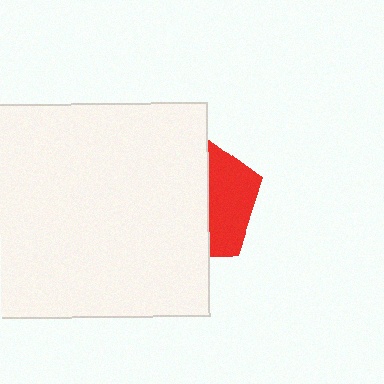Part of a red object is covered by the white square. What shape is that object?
It is a pentagon.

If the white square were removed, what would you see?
You would see the complete red pentagon.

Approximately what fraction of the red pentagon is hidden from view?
Roughly 64% of the red pentagon is hidden behind the white square.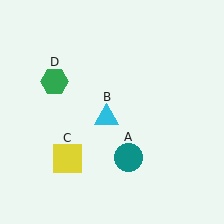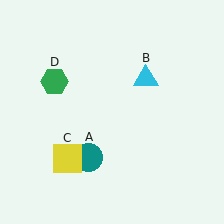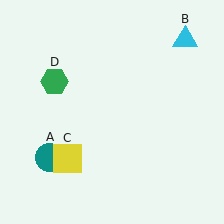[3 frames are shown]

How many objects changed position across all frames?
2 objects changed position: teal circle (object A), cyan triangle (object B).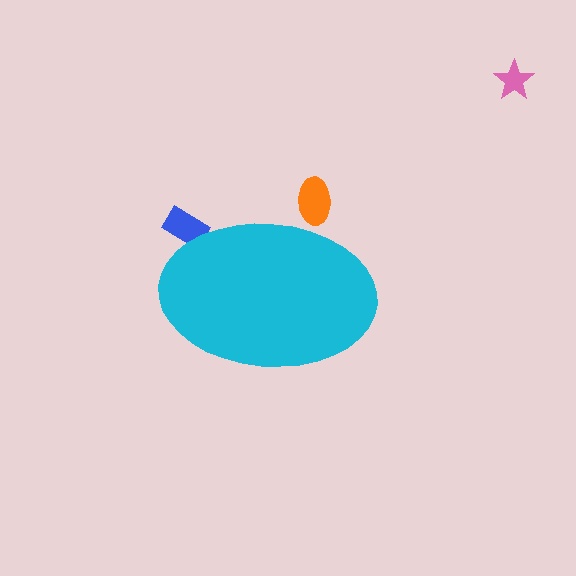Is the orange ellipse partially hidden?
Yes, the orange ellipse is partially hidden behind the cyan ellipse.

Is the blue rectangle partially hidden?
Yes, the blue rectangle is partially hidden behind the cyan ellipse.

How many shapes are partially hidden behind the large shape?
2 shapes are partially hidden.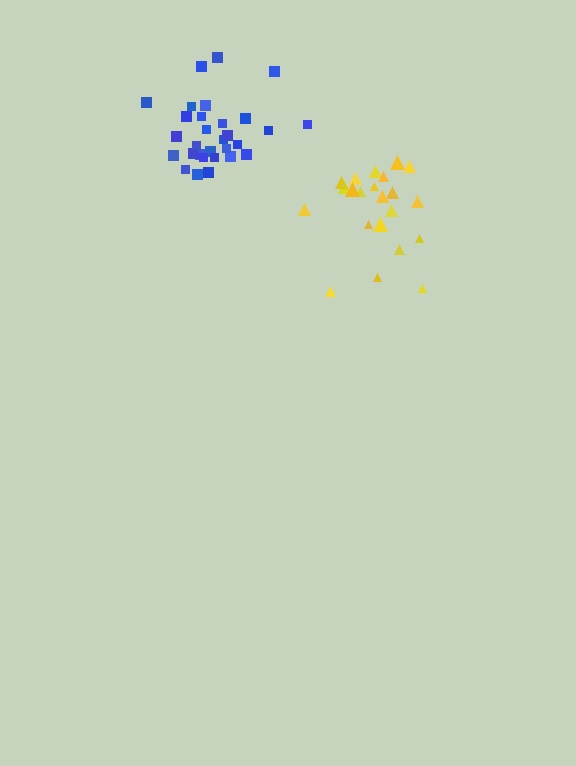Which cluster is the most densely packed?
Blue.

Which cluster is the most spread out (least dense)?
Yellow.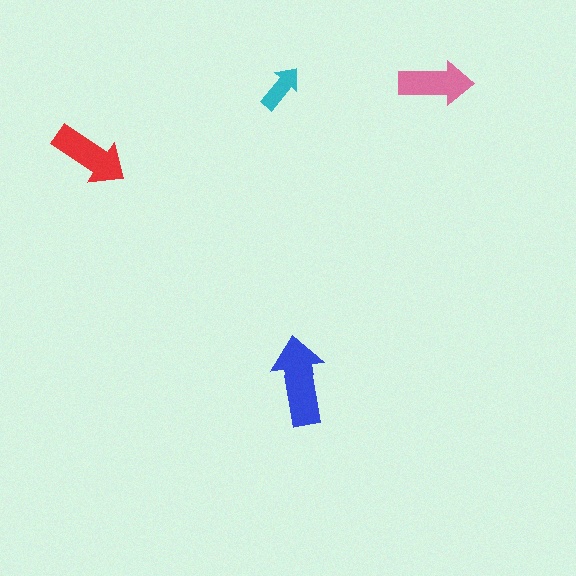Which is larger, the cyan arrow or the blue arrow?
The blue one.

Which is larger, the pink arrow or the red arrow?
The red one.